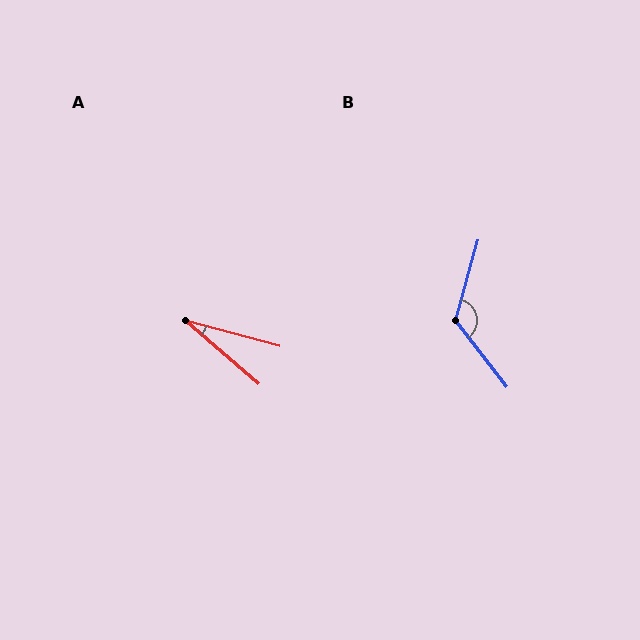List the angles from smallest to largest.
A (26°), B (127°).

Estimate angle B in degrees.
Approximately 127 degrees.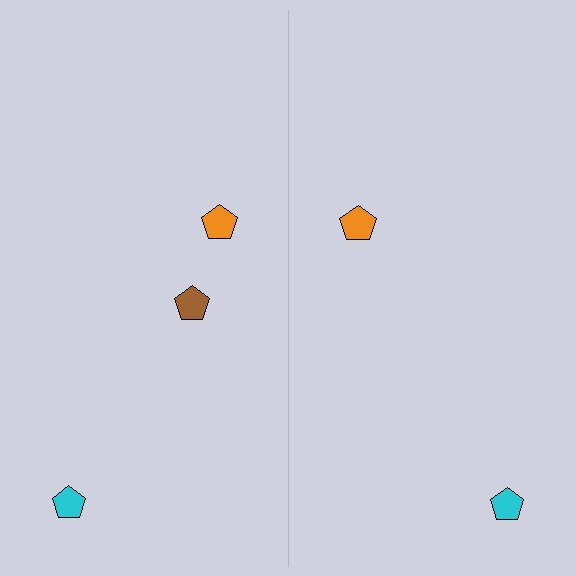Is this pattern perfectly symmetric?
No, the pattern is not perfectly symmetric. A brown pentagon is missing from the right side.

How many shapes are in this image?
There are 5 shapes in this image.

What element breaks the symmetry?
A brown pentagon is missing from the right side.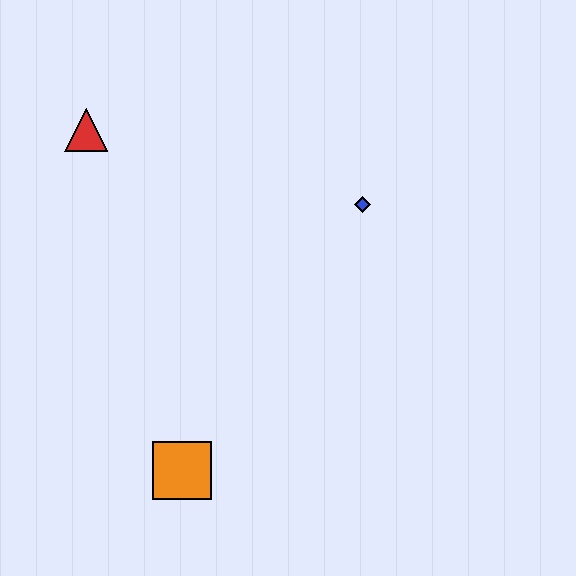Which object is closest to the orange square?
The blue diamond is closest to the orange square.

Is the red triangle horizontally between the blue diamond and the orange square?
No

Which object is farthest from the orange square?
The red triangle is farthest from the orange square.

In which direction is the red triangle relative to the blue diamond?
The red triangle is to the left of the blue diamond.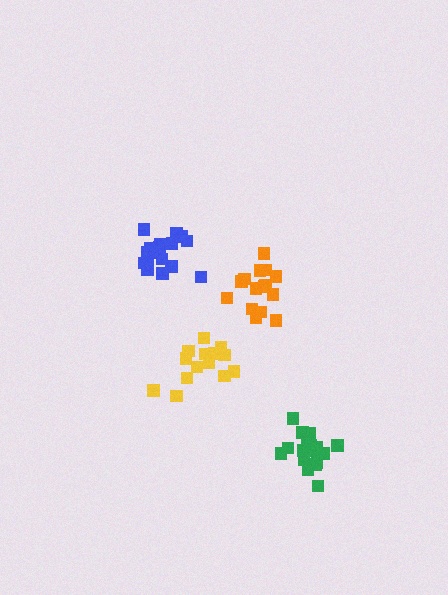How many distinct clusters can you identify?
There are 4 distinct clusters.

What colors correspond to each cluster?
The clusters are colored: green, yellow, blue, orange.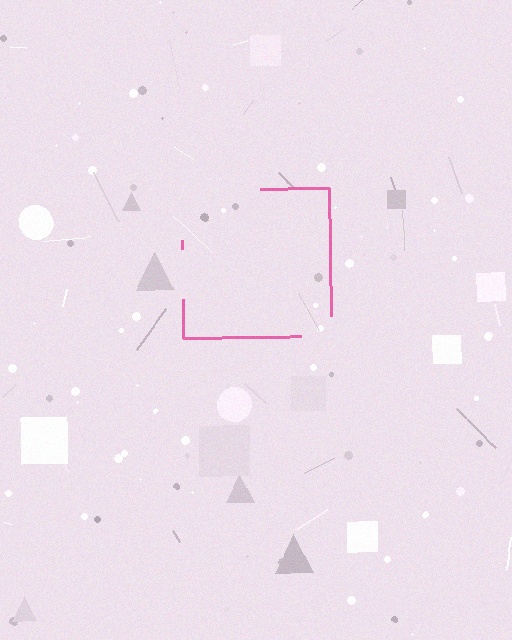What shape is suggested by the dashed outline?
The dashed outline suggests a square.